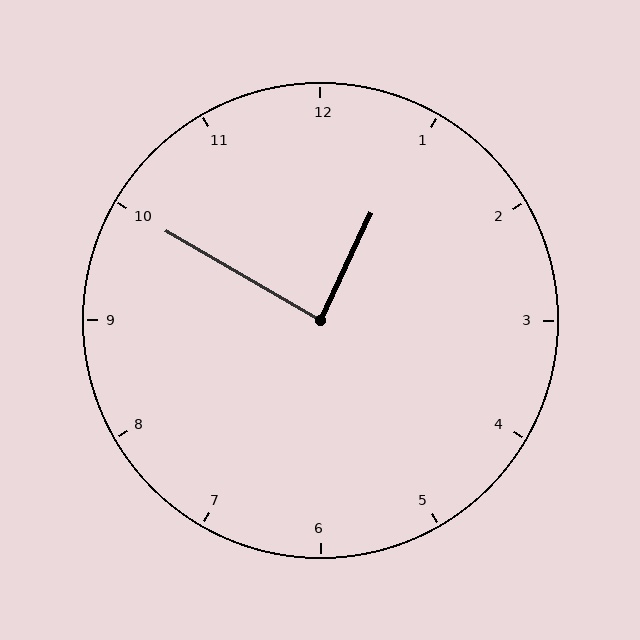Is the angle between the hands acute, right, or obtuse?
It is right.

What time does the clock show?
12:50.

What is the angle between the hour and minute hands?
Approximately 85 degrees.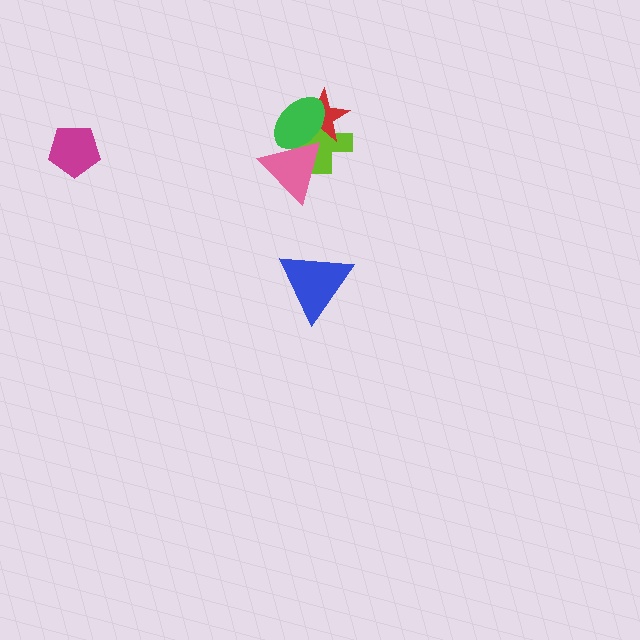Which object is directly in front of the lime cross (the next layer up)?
The red star is directly in front of the lime cross.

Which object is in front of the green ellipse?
The pink triangle is in front of the green ellipse.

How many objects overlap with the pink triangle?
3 objects overlap with the pink triangle.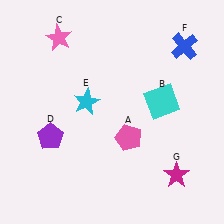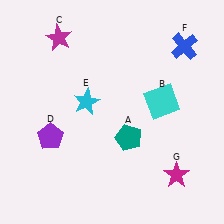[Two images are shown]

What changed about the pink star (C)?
In Image 1, C is pink. In Image 2, it changed to magenta.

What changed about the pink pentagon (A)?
In Image 1, A is pink. In Image 2, it changed to teal.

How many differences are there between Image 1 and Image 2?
There are 2 differences between the two images.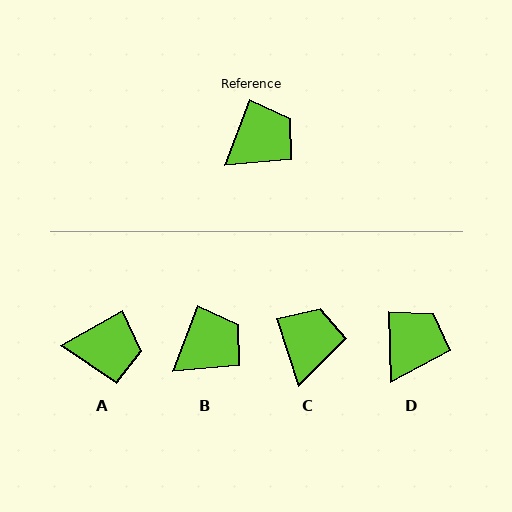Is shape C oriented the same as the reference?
No, it is off by about 39 degrees.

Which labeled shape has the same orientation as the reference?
B.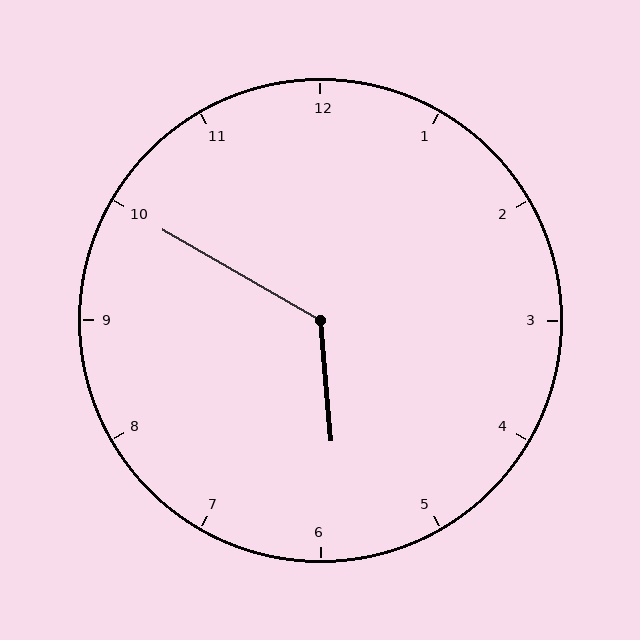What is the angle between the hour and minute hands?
Approximately 125 degrees.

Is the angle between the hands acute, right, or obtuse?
It is obtuse.